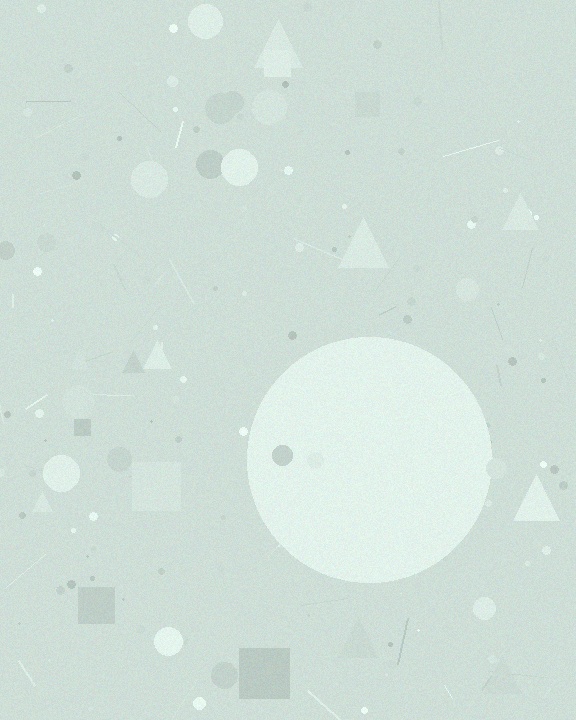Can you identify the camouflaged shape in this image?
The camouflaged shape is a circle.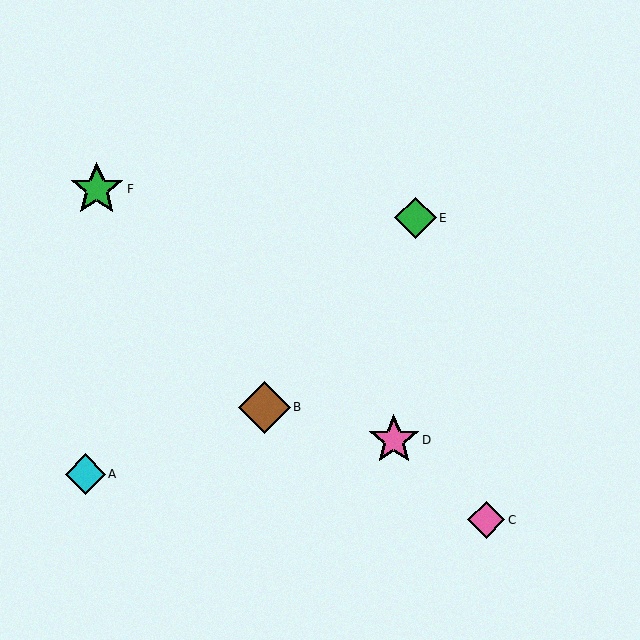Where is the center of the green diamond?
The center of the green diamond is at (416, 218).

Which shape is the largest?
The green star (labeled F) is the largest.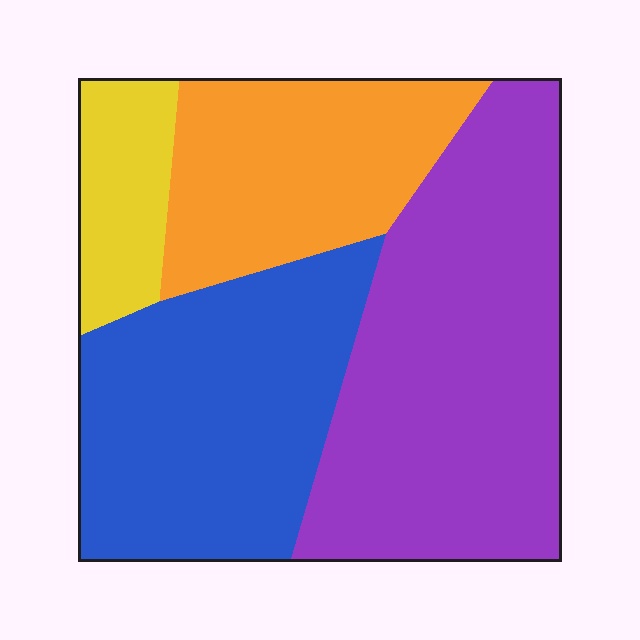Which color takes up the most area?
Purple, at roughly 40%.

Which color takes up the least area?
Yellow, at roughly 10%.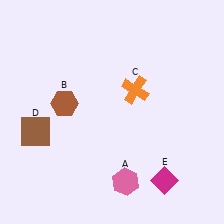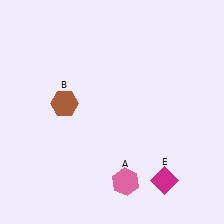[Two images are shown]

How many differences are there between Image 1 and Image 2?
There are 2 differences between the two images.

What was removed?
The brown square (D), the orange cross (C) were removed in Image 2.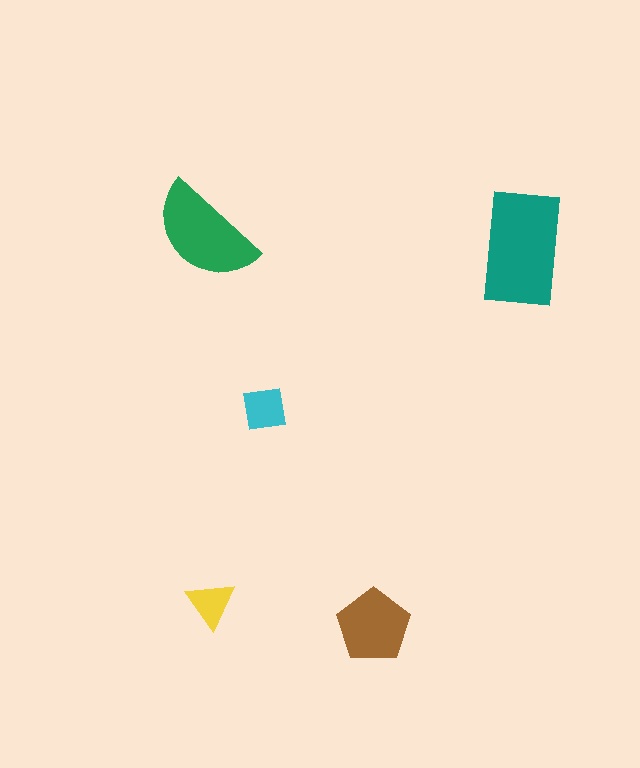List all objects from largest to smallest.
The teal rectangle, the green semicircle, the brown pentagon, the cyan square, the yellow triangle.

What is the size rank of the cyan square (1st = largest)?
4th.